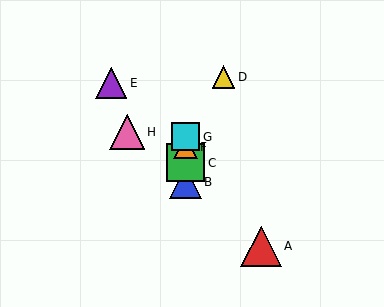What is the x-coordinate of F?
Object F is at x≈185.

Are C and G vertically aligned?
Yes, both are at x≈185.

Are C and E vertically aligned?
No, C is at x≈185 and E is at x≈111.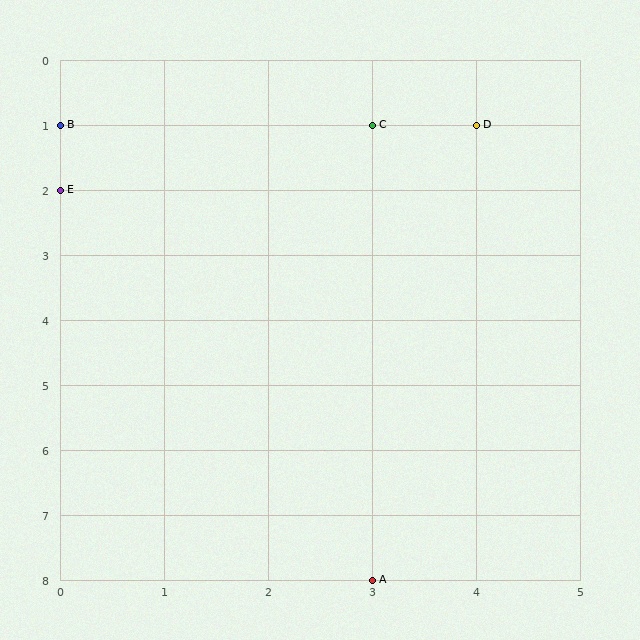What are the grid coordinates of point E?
Point E is at grid coordinates (0, 2).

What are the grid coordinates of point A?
Point A is at grid coordinates (3, 8).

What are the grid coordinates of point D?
Point D is at grid coordinates (4, 1).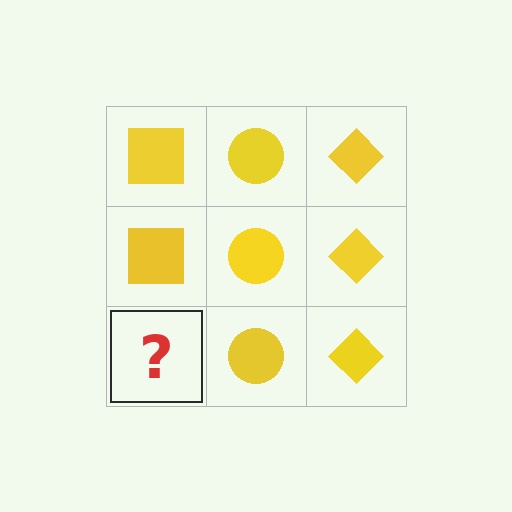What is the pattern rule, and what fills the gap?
The rule is that each column has a consistent shape. The gap should be filled with a yellow square.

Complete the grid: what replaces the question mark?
The question mark should be replaced with a yellow square.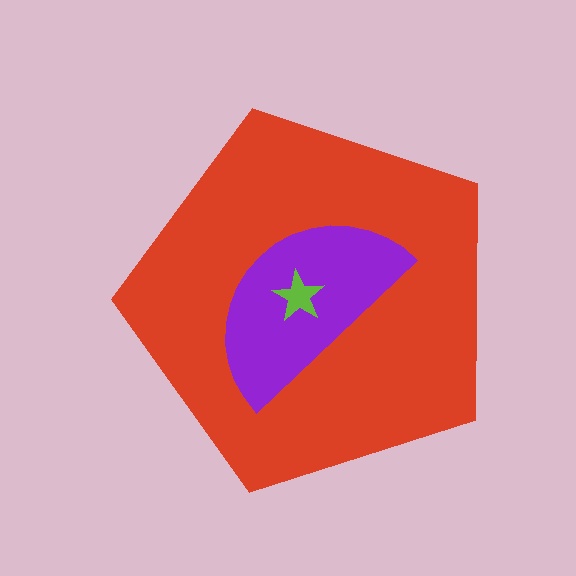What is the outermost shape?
The red pentagon.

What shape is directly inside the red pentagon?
The purple semicircle.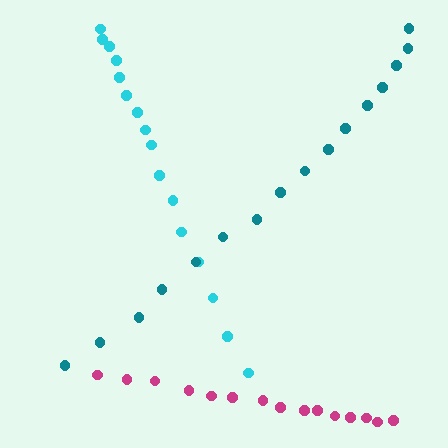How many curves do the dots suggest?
There are 3 distinct paths.